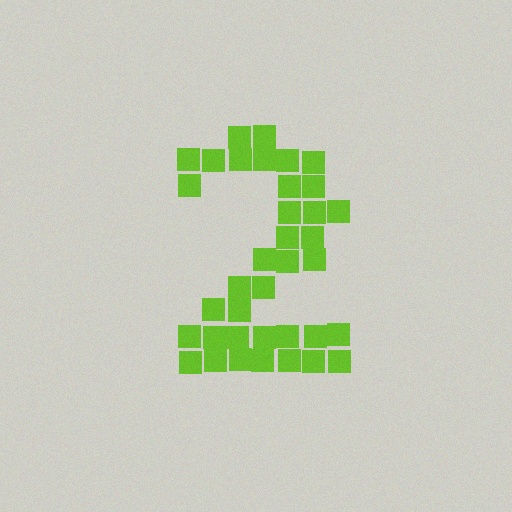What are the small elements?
The small elements are squares.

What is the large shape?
The large shape is the digit 2.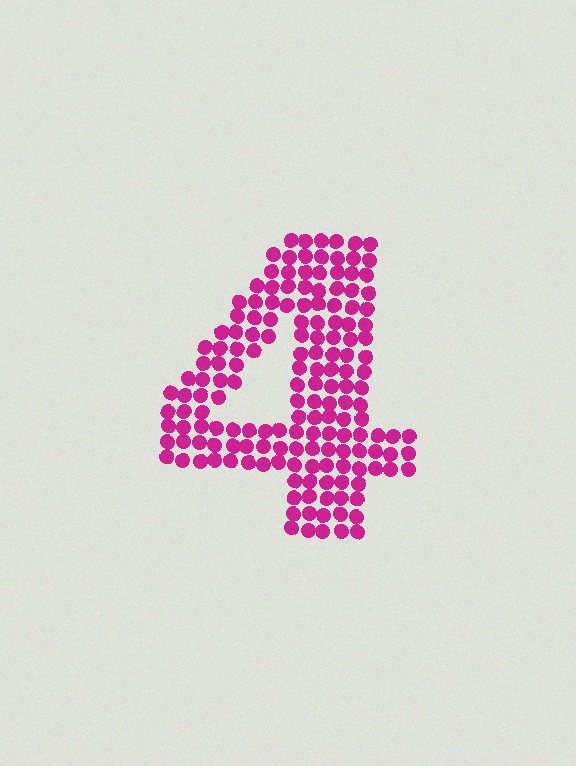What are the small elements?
The small elements are circles.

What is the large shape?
The large shape is the digit 4.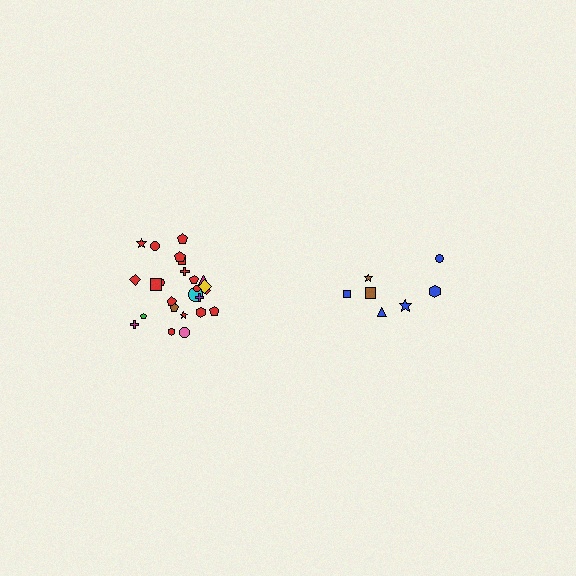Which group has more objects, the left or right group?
The left group.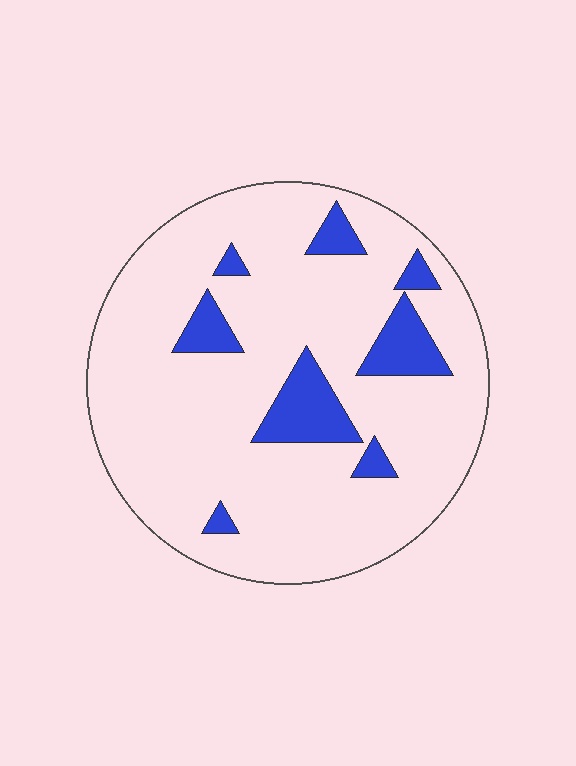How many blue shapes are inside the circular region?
8.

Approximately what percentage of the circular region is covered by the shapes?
Approximately 15%.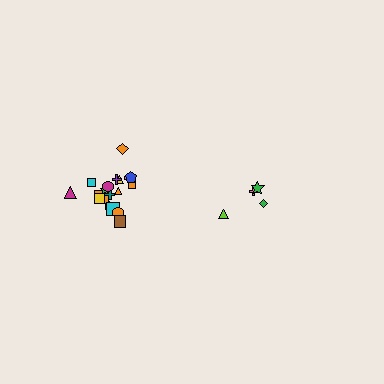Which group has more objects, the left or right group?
The left group.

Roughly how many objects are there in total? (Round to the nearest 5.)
Roughly 20 objects in total.